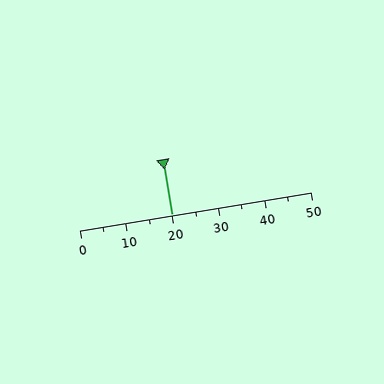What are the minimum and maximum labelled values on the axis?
The axis runs from 0 to 50.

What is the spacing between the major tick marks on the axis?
The major ticks are spaced 10 apart.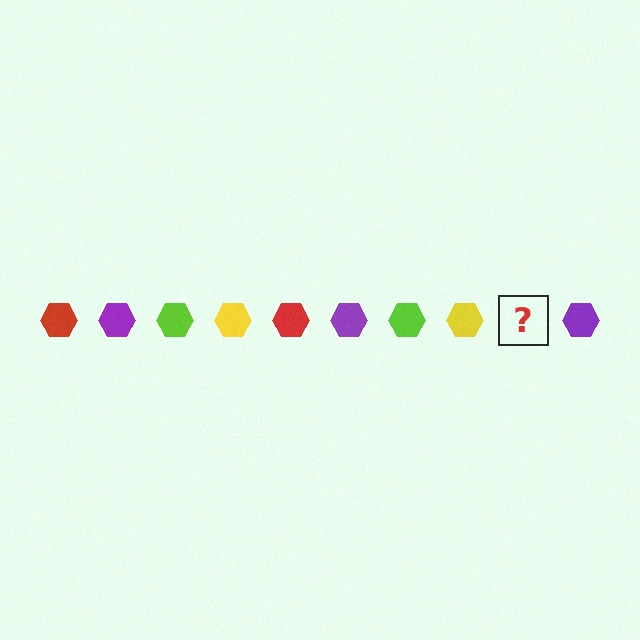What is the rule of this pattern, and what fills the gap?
The rule is that the pattern cycles through red, purple, lime, yellow hexagons. The gap should be filled with a red hexagon.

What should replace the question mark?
The question mark should be replaced with a red hexagon.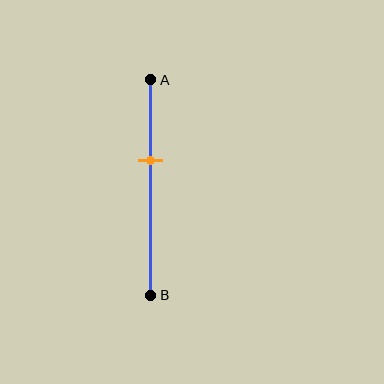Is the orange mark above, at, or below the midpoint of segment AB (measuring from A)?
The orange mark is above the midpoint of segment AB.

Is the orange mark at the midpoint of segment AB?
No, the mark is at about 40% from A, not at the 50% midpoint.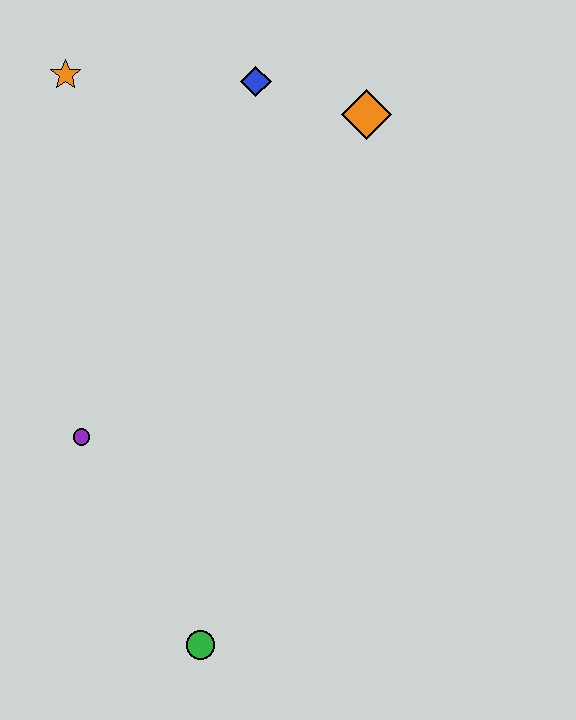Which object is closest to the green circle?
The purple circle is closest to the green circle.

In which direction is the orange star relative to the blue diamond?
The orange star is to the left of the blue diamond.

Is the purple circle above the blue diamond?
No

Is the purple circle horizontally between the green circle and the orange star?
Yes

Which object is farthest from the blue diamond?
The green circle is farthest from the blue diamond.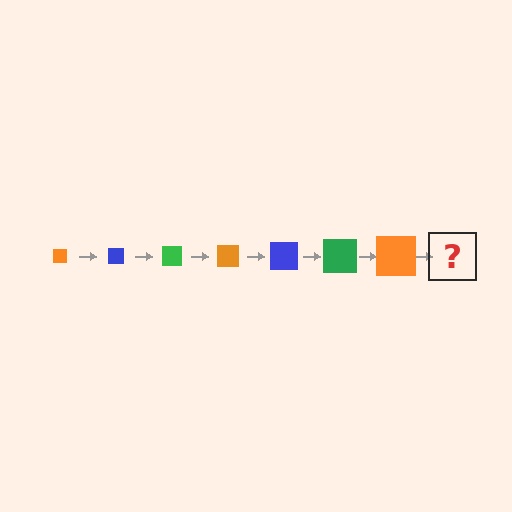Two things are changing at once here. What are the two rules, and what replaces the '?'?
The two rules are that the square grows larger each step and the color cycles through orange, blue, and green. The '?' should be a blue square, larger than the previous one.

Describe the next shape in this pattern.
It should be a blue square, larger than the previous one.